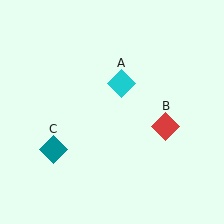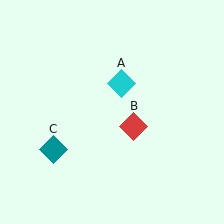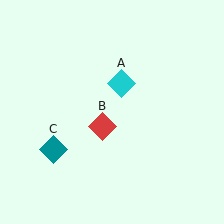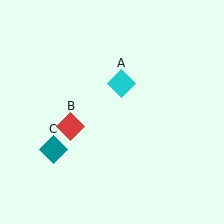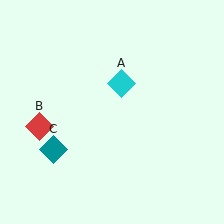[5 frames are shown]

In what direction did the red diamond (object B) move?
The red diamond (object B) moved left.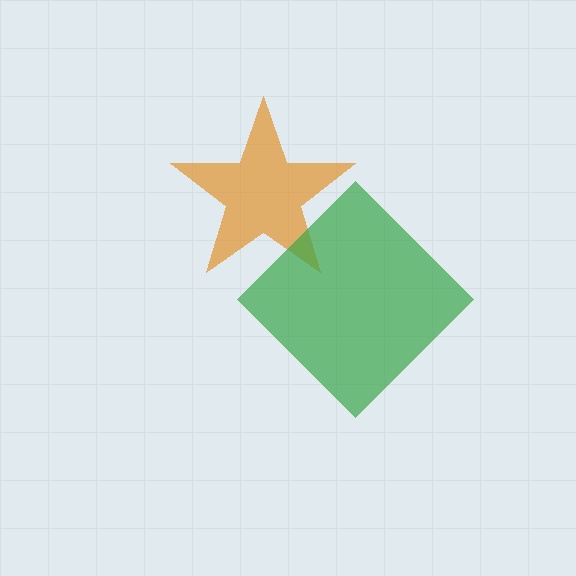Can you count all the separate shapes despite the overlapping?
Yes, there are 2 separate shapes.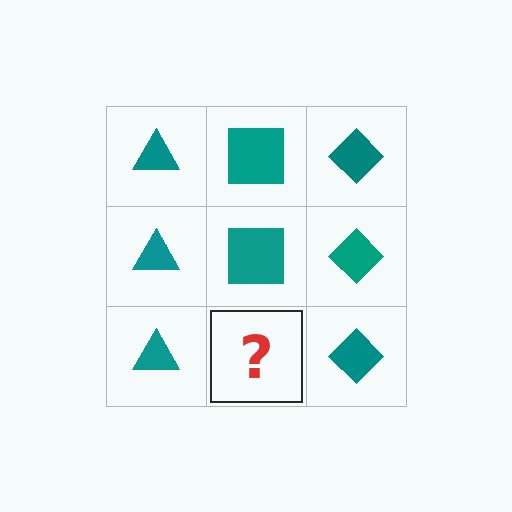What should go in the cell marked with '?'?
The missing cell should contain a teal square.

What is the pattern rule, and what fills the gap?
The rule is that each column has a consistent shape. The gap should be filled with a teal square.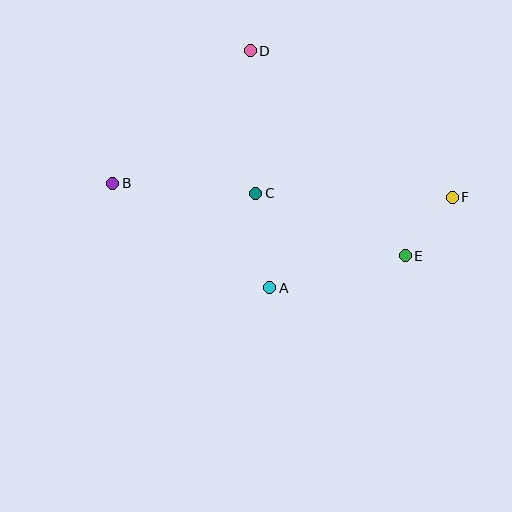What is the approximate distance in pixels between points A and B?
The distance between A and B is approximately 189 pixels.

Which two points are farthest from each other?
Points B and F are farthest from each other.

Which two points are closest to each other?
Points E and F are closest to each other.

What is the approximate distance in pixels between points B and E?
The distance between B and E is approximately 302 pixels.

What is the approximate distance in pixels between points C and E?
The distance between C and E is approximately 162 pixels.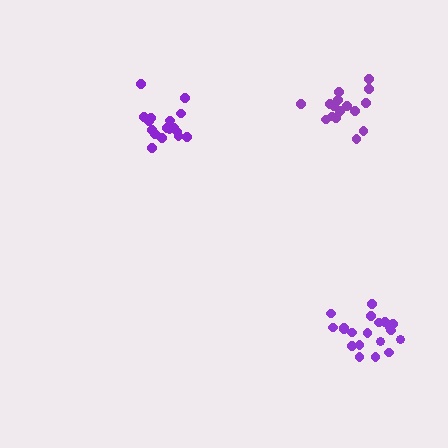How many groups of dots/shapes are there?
There are 3 groups.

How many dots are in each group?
Group 1: 20 dots, Group 2: 16 dots, Group 3: 18 dots (54 total).